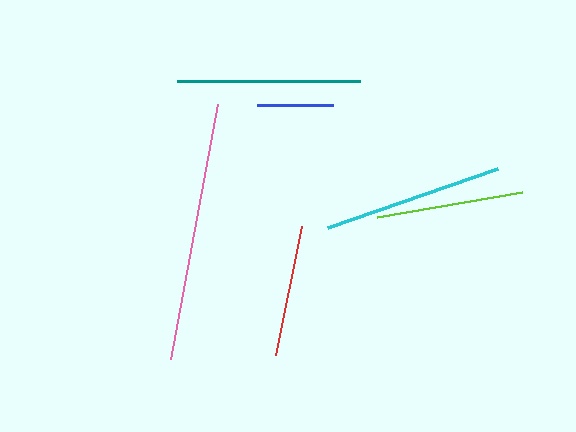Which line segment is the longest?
The pink line is the longest at approximately 259 pixels.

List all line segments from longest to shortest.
From longest to shortest: pink, teal, cyan, lime, red, blue.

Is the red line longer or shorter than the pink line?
The pink line is longer than the red line.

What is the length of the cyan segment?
The cyan segment is approximately 180 pixels long.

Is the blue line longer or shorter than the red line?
The red line is longer than the blue line.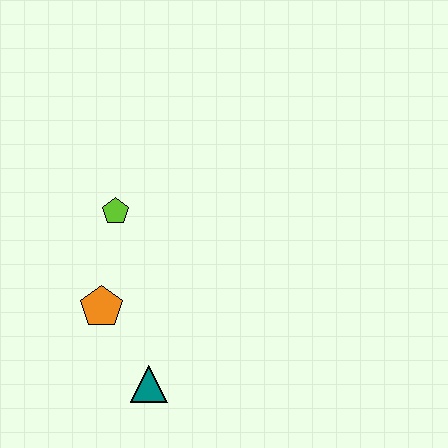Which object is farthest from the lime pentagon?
The teal triangle is farthest from the lime pentagon.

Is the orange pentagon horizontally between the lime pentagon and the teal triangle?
No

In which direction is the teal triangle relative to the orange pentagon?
The teal triangle is below the orange pentagon.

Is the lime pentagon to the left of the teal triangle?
Yes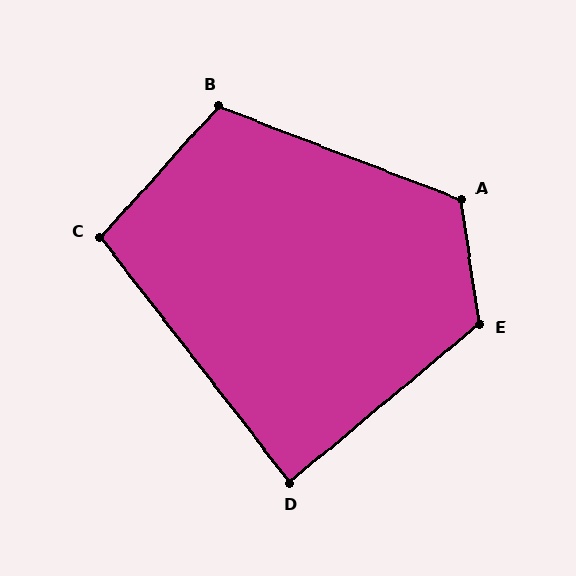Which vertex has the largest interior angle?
E, at approximately 122 degrees.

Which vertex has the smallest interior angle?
D, at approximately 88 degrees.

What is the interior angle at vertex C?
Approximately 100 degrees (obtuse).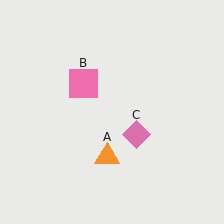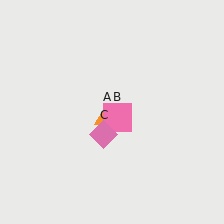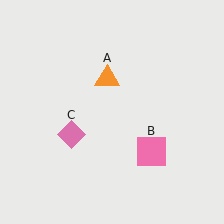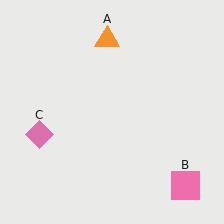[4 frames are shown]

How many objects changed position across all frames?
3 objects changed position: orange triangle (object A), pink square (object B), pink diamond (object C).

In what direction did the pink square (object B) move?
The pink square (object B) moved down and to the right.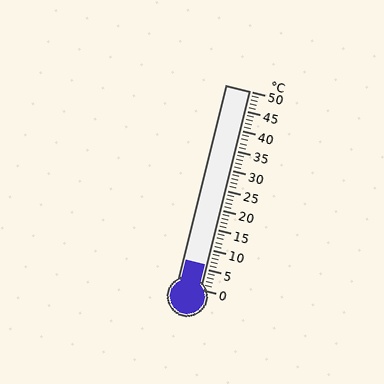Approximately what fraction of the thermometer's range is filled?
The thermometer is filled to approximately 10% of its range.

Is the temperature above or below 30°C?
The temperature is below 30°C.